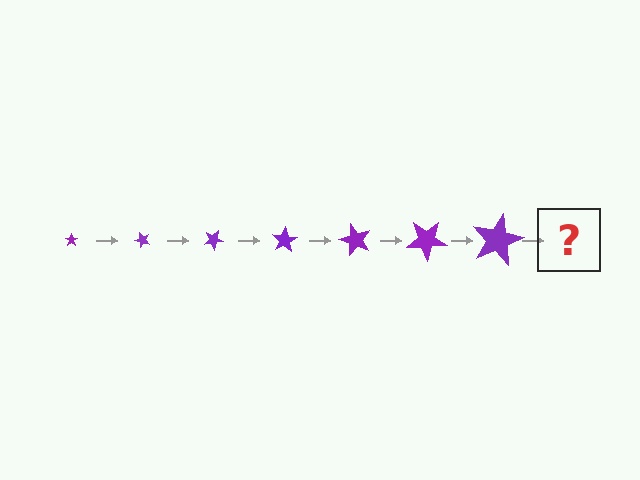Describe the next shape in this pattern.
It should be a star, larger than the previous one and rotated 350 degrees from the start.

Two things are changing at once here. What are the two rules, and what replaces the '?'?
The two rules are that the star grows larger each step and it rotates 50 degrees each step. The '?' should be a star, larger than the previous one and rotated 350 degrees from the start.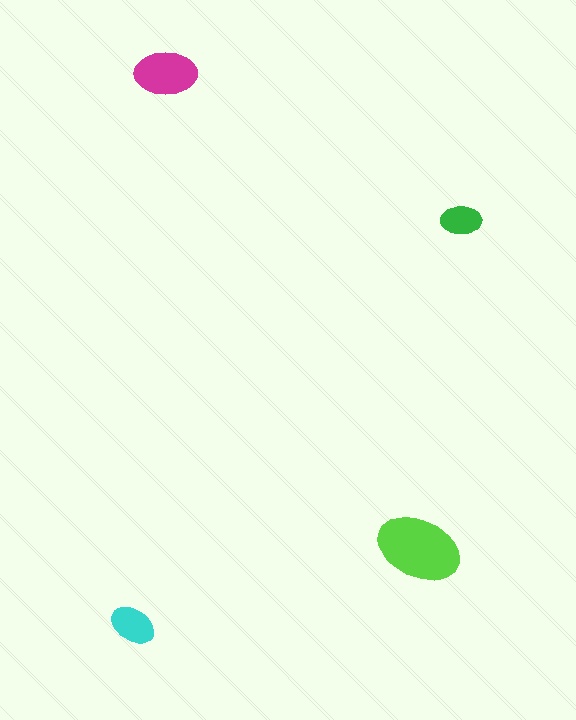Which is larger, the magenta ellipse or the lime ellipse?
The lime one.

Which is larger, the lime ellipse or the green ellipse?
The lime one.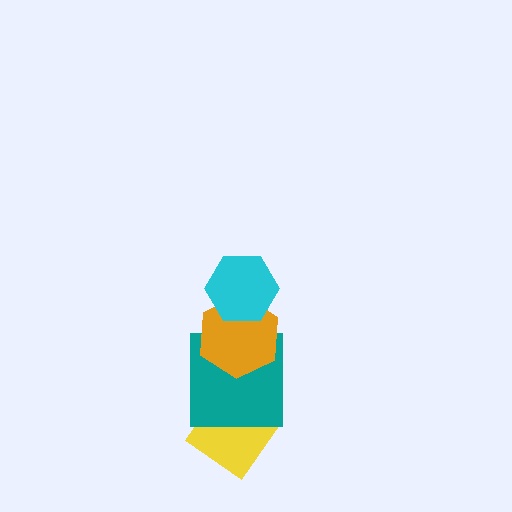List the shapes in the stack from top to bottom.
From top to bottom: the cyan hexagon, the orange hexagon, the teal square, the yellow diamond.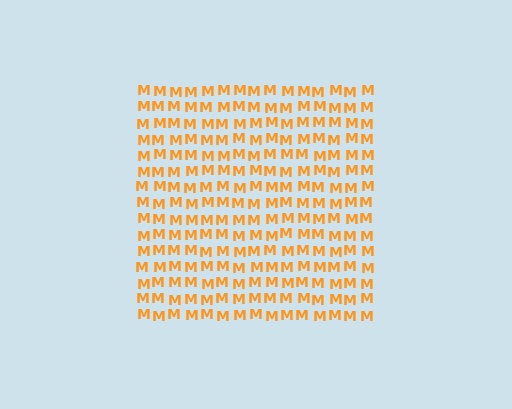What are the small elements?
The small elements are letter M's.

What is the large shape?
The large shape is a square.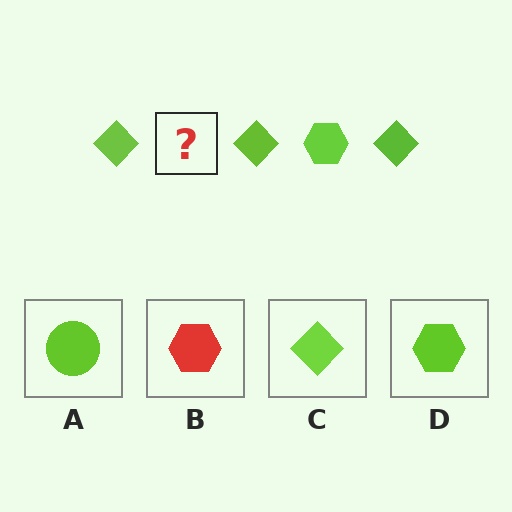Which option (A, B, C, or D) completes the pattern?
D.